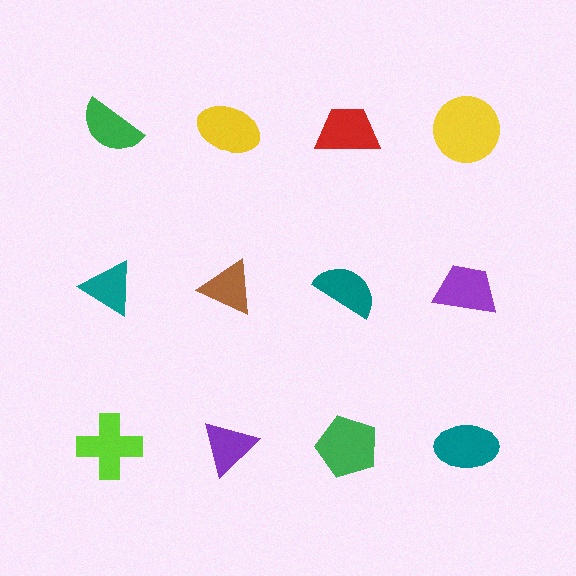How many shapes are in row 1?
4 shapes.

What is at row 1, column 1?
A green semicircle.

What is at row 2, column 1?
A teal triangle.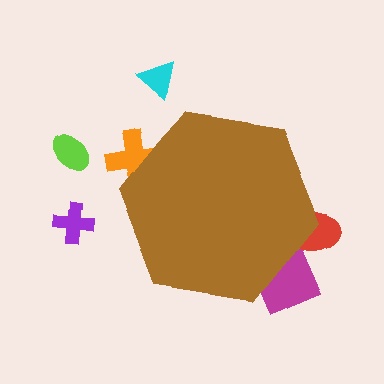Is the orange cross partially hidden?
Yes, the orange cross is partially hidden behind the brown hexagon.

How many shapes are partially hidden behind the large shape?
3 shapes are partially hidden.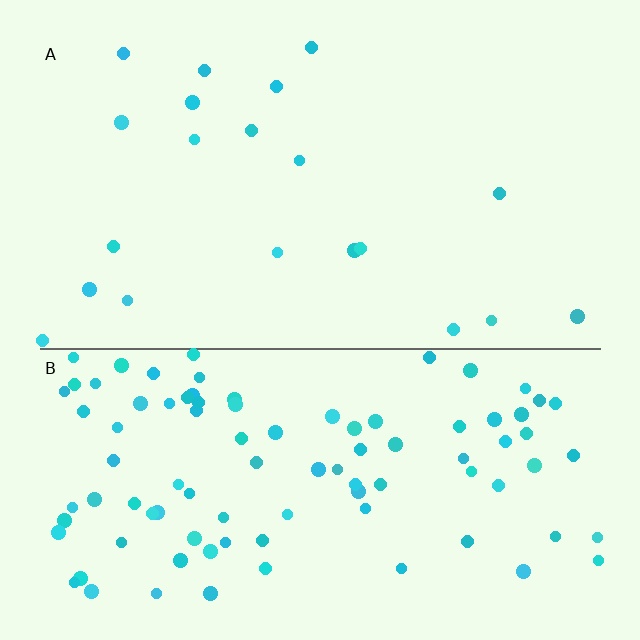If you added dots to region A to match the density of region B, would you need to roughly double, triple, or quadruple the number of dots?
Approximately quadruple.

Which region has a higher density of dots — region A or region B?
B (the bottom).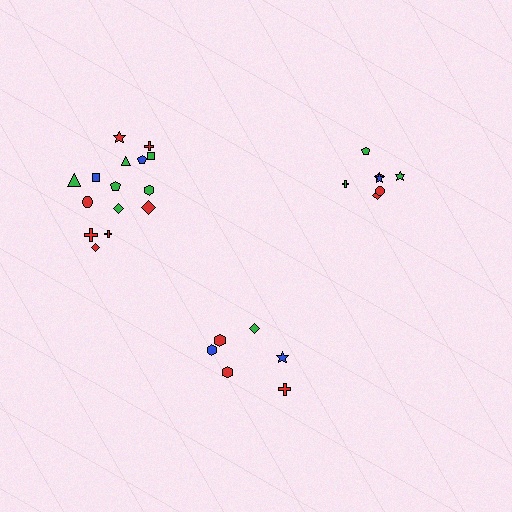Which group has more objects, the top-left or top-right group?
The top-left group.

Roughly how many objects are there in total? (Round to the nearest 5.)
Roughly 30 objects in total.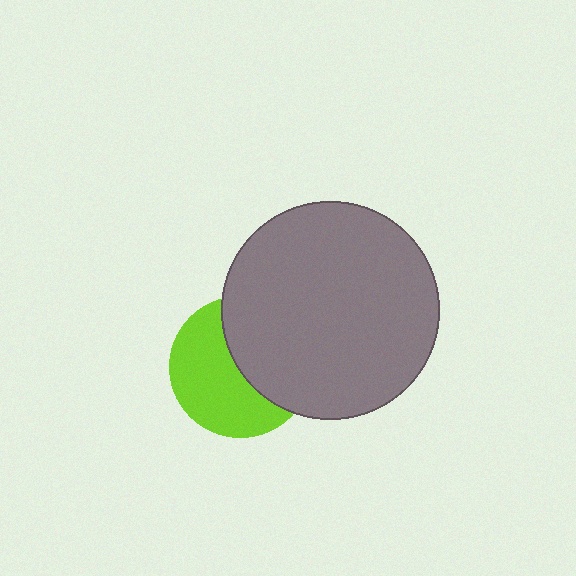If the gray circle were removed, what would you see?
You would see the complete lime circle.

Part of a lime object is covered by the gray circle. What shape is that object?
It is a circle.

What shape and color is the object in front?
The object in front is a gray circle.